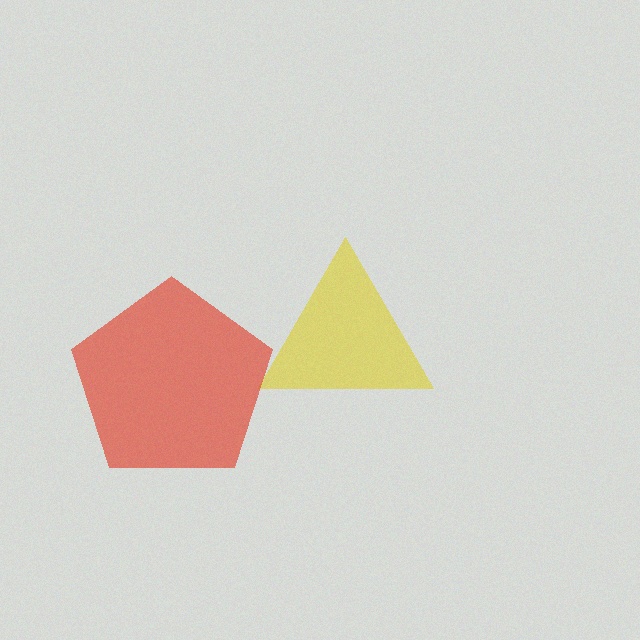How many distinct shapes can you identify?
There are 2 distinct shapes: a yellow triangle, a red pentagon.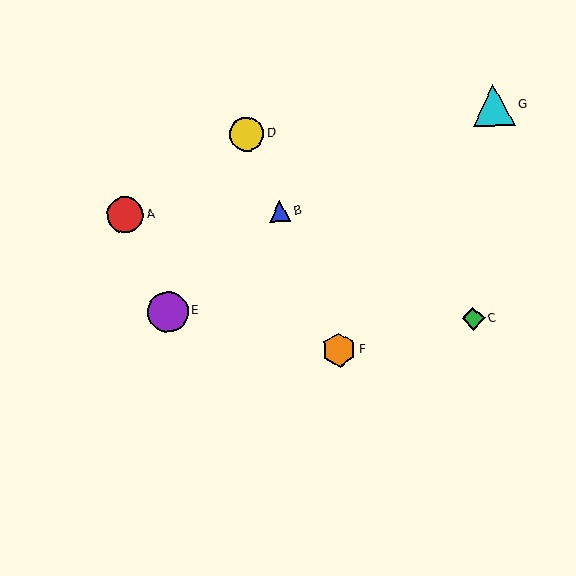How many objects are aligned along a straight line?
3 objects (B, D, F) are aligned along a straight line.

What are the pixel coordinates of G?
Object G is at (494, 105).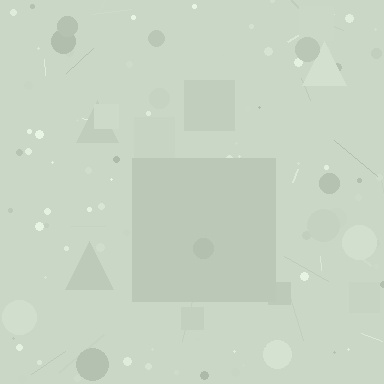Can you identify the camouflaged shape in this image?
The camouflaged shape is a square.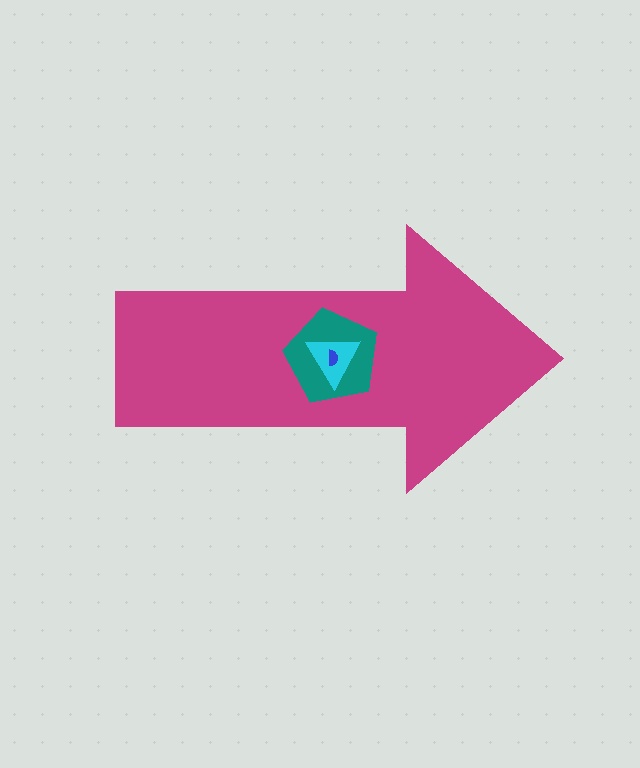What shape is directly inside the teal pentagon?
The cyan triangle.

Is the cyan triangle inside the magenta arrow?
Yes.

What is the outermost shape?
The magenta arrow.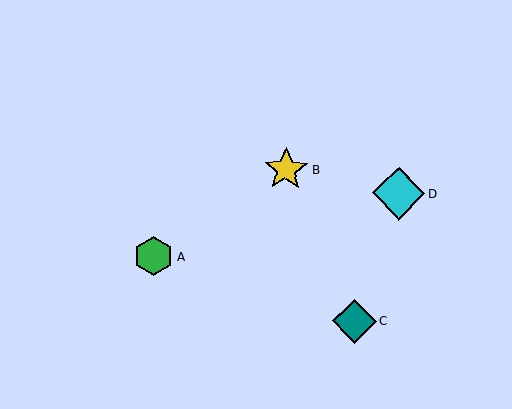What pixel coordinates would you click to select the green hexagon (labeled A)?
Click at (154, 256) to select the green hexagon A.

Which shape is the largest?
The cyan diamond (labeled D) is the largest.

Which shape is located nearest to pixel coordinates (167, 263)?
The green hexagon (labeled A) at (154, 256) is nearest to that location.